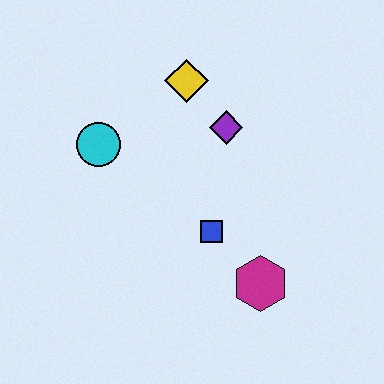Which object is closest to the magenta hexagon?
The blue square is closest to the magenta hexagon.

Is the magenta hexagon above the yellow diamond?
No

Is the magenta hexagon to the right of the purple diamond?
Yes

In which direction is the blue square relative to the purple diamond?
The blue square is below the purple diamond.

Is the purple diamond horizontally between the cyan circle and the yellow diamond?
No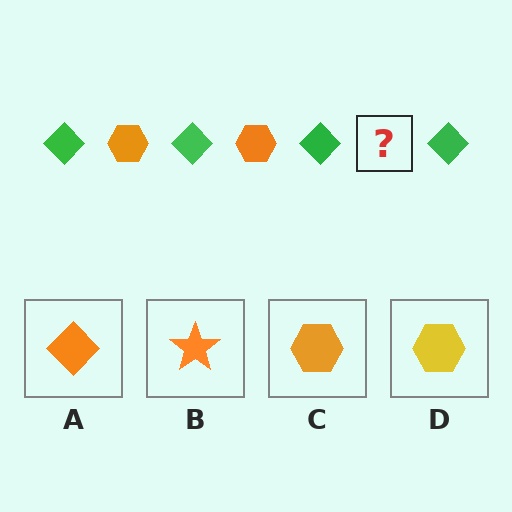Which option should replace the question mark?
Option C.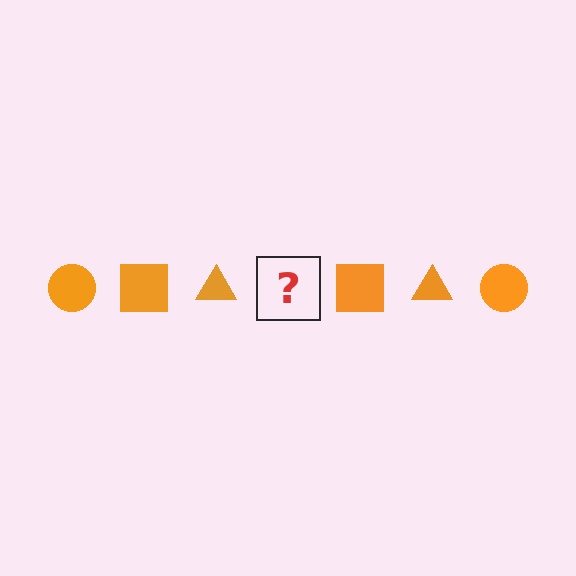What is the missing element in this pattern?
The missing element is an orange circle.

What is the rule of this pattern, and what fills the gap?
The rule is that the pattern cycles through circle, square, triangle shapes in orange. The gap should be filled with an orange circle.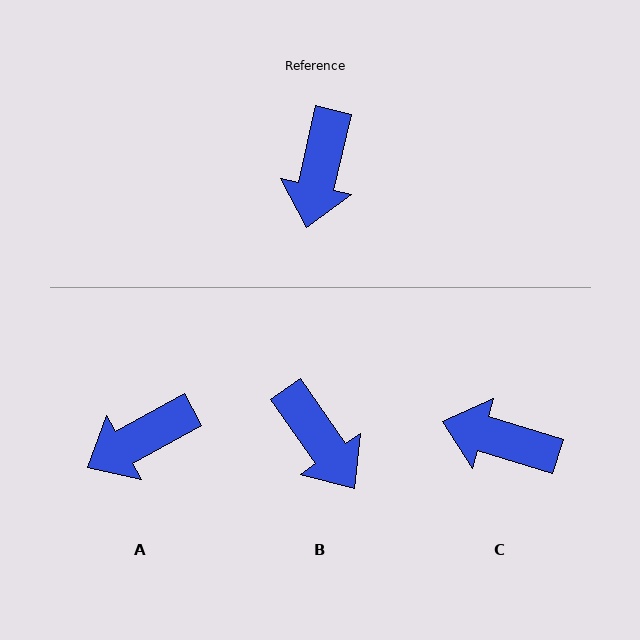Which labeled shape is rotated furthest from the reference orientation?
C, about 94 degrees away.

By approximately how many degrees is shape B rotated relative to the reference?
Approximately 47 degrees counter-clockwise.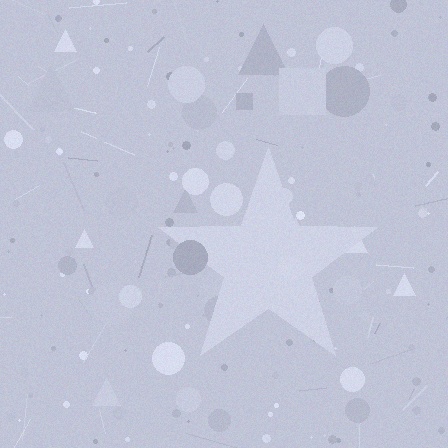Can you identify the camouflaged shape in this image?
The camouflaged shape is a star.